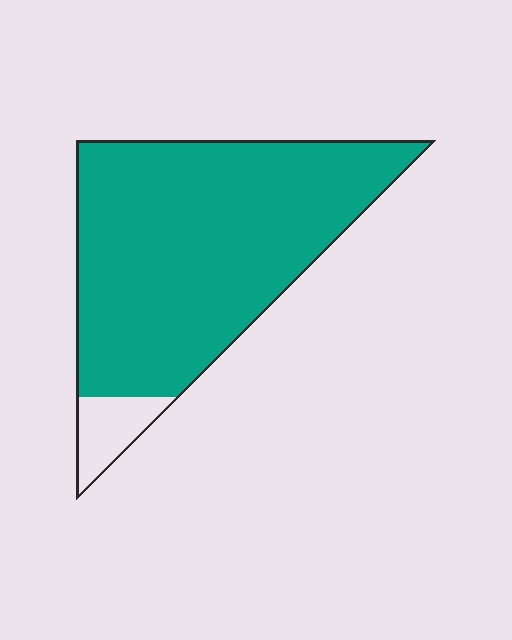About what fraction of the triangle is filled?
About nine tenths (9/10).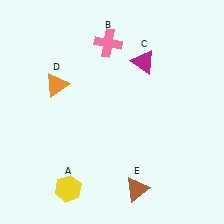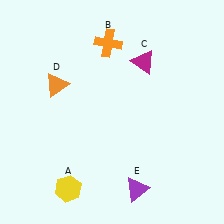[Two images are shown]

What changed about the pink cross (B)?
In Image 1, B is pink. In Image 2, it changed to orange.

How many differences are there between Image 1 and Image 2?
There are 2 differences between the two images.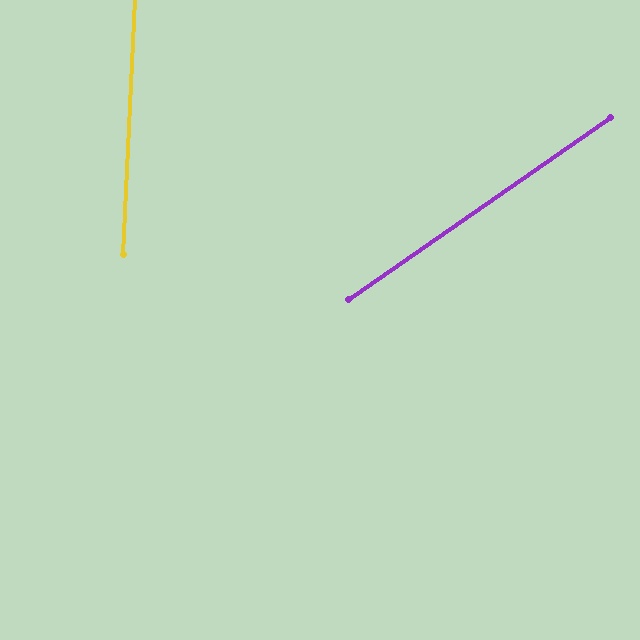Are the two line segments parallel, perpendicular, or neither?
Neither parallel nor perpendicular — they differ by about 52°.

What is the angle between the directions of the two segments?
Approximately 52 degrees.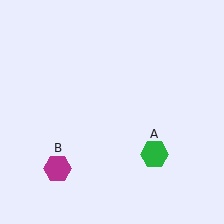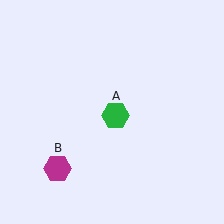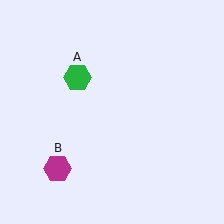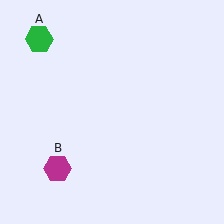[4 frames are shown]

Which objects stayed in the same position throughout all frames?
Magenta hexagon (object B) remained stationary.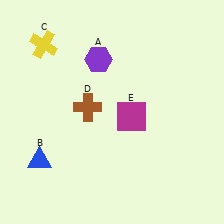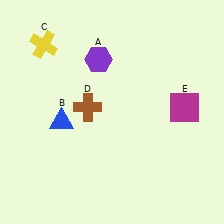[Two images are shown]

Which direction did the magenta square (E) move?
The magenta square (E) moved right.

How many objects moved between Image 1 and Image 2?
2 objects moved between the two images.